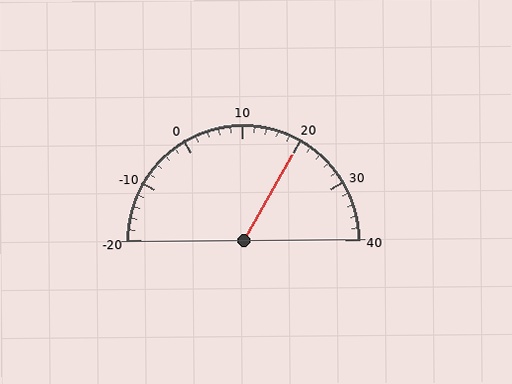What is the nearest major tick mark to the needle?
The nearest major tick mark is 20.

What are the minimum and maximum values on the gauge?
The gauge ranges from -20 to 40.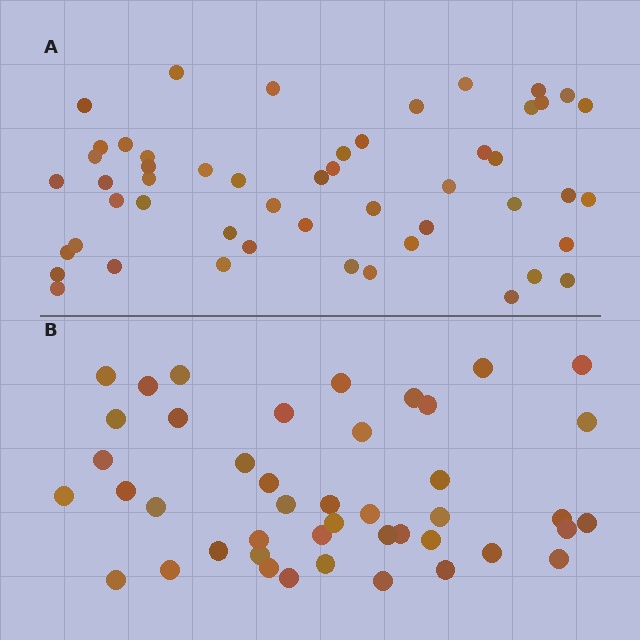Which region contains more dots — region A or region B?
Region A (the top region) has more dots.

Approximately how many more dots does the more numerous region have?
Region A has roughly 8 or so more dots than region B.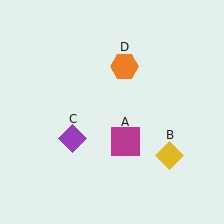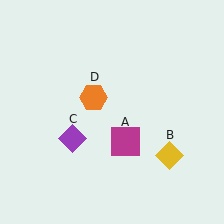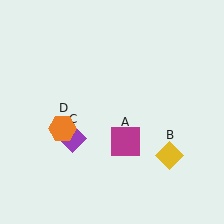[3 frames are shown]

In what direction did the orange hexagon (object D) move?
The orange hexagon (object D) moved down and to the left.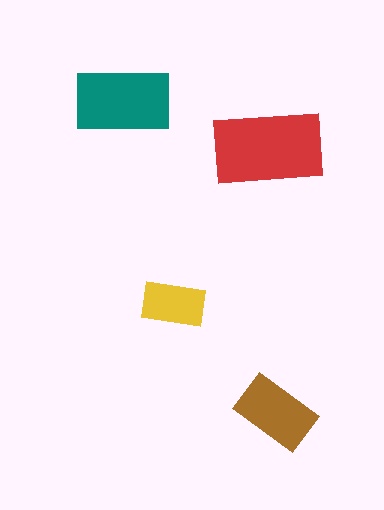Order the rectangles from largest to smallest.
the red one, the teal one, the brown one, the yellow one.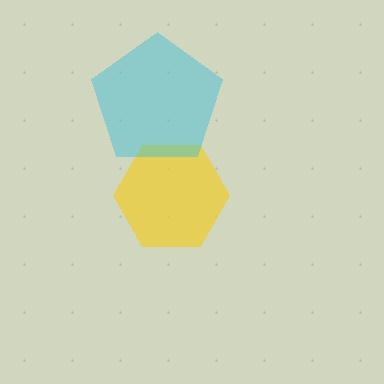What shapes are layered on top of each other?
The layered shapes are: a yellow hexagon, a cyan pentagon.